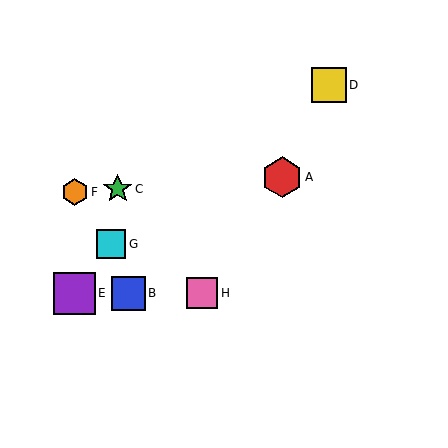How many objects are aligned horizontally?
3 objects (B, E, H) are aligned horizontally.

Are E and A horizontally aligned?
No, E is at y≈293 and A is at y≈177.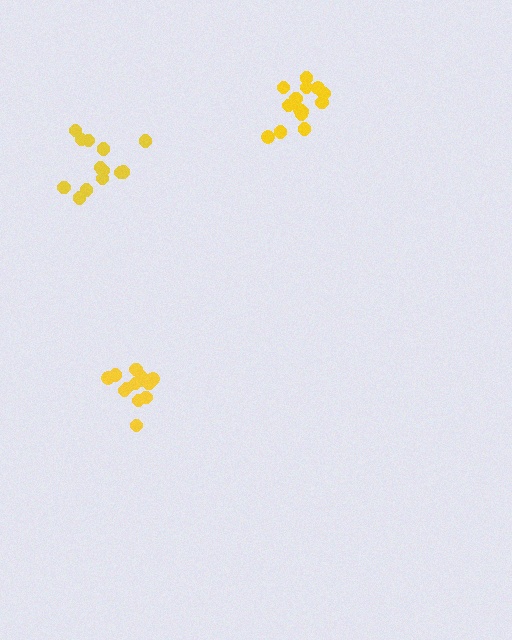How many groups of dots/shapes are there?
There are 3 groups.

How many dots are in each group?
Group 1: 13 dots, Group 2: 14 dots, Group 3: 14 dots (41 total).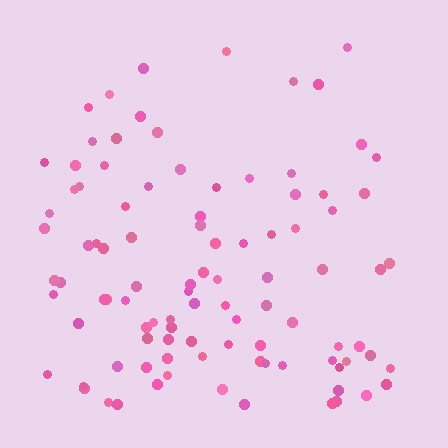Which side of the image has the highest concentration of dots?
The bottom.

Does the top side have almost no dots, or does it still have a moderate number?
Still a moderate number, just noticeably fewer than the bottom.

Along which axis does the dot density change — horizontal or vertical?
Vertical.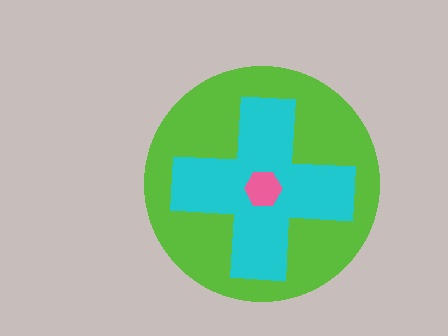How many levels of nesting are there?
3.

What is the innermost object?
The pink hexagon.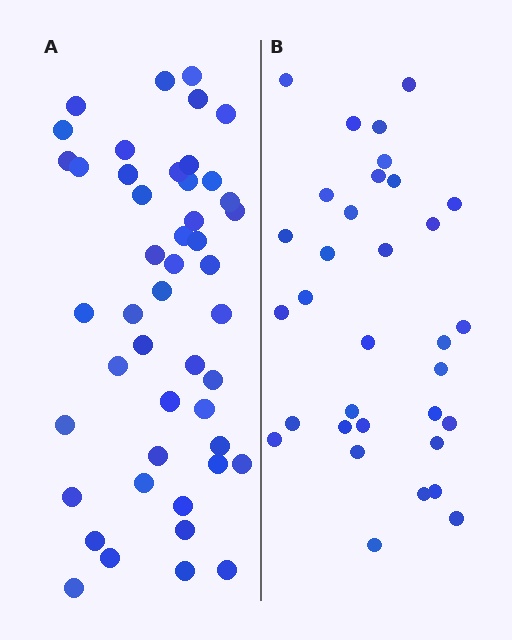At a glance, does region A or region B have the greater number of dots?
Region A (the left region) has more dots.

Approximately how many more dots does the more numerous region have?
Region A has approximately 15 more dots than region B.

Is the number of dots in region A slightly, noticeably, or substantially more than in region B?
Region A has noticeably more, but not dramatically so. The ratio is roughly 1.4 to 1.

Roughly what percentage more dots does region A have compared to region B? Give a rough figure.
About 40% more.